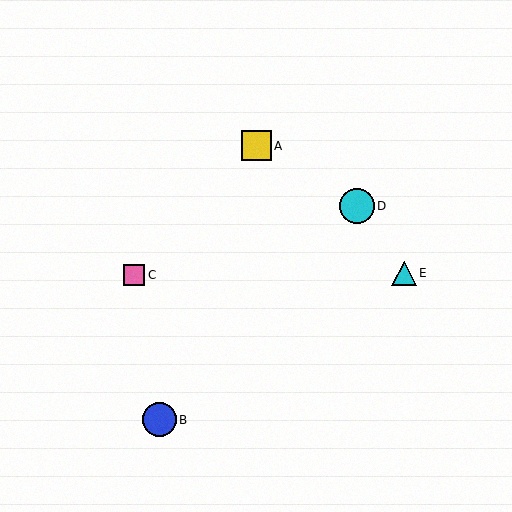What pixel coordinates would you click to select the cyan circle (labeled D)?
Click at (357, 206) to select the cyan circle D.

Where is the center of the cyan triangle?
The center of the cyan triangle is at (404, 273).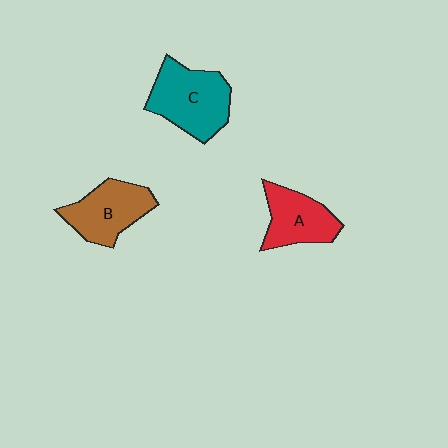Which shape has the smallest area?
Shape A (red).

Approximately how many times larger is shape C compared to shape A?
Approximately 1.3 times.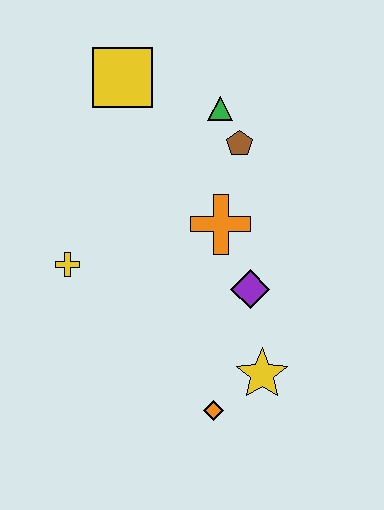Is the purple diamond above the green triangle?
No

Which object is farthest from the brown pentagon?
The orange diamond is farthest from the brown pentagon.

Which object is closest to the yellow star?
The orange diamond is closest to the yellow star.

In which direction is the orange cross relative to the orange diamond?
The orange cross is above the orange diamond.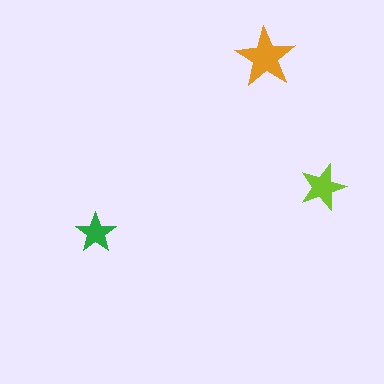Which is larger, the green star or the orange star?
The orange one.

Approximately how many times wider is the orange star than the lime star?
About 1.5 times wider.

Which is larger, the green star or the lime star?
The lime one.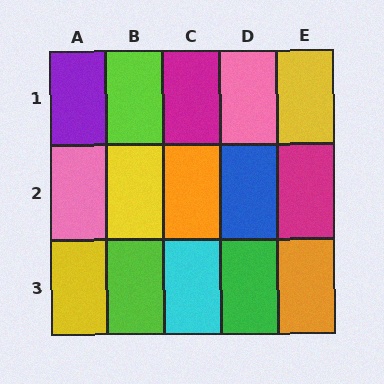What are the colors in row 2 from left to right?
Pink, yellow, orange, blue, magenta.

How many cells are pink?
2 cells are pink.